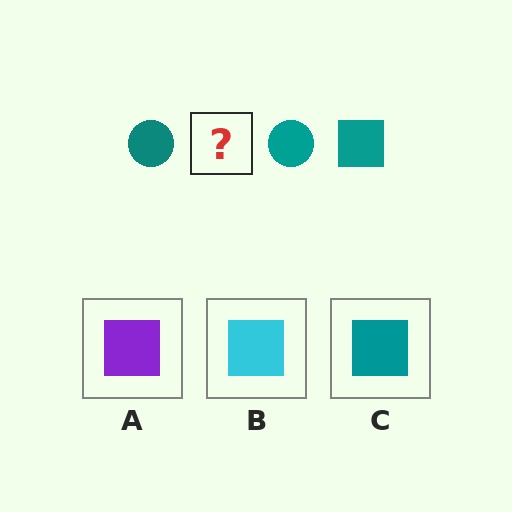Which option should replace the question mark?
Option C.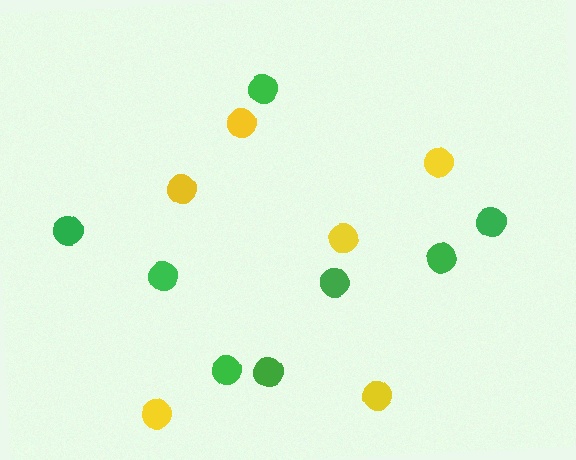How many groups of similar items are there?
There are 2 groups: one group of green circles (8) and one group of yellow circles (6).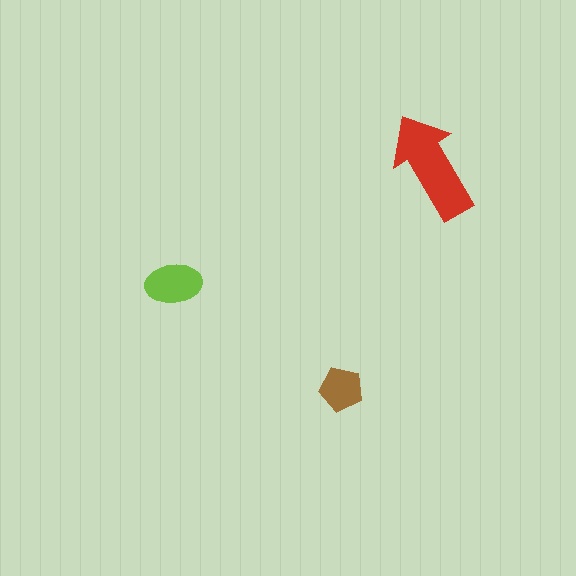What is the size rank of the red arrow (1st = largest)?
1st.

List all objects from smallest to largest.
The brown pentagon, the lime ellipse, the red arrow.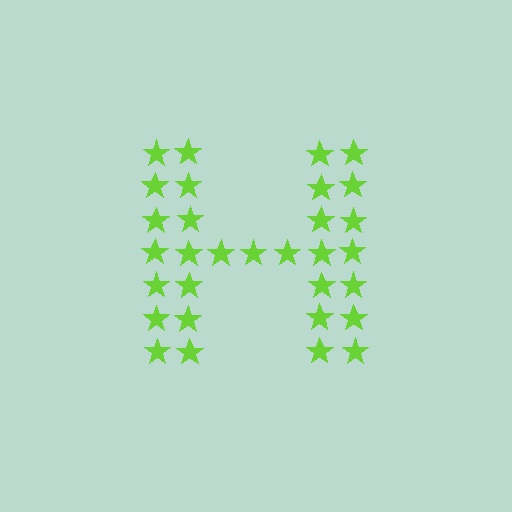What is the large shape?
The large shape is the letter H.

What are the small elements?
The small elements are stars.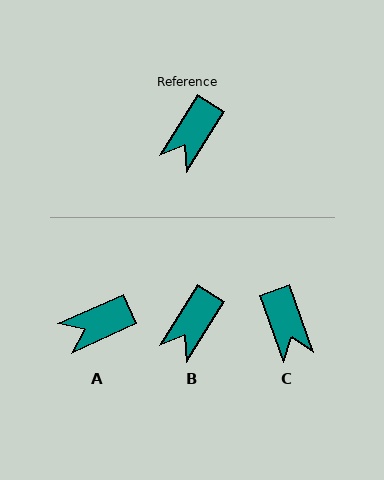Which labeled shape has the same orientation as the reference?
B.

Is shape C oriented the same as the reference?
No, it is off by about 51 degrees.